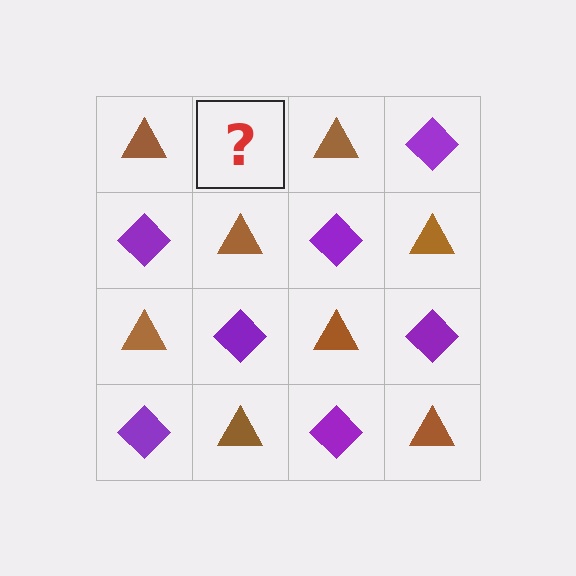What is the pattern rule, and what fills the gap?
The rule is that it alternates brown triangle and purple diamond in a checkerboard pattern. The gap should be filled with a purple diamond.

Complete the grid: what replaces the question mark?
The question mark should be replaced with a purple diamond.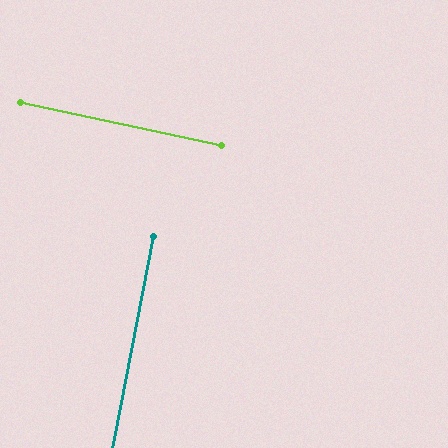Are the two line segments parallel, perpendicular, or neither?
Perpendicular — they meet at approximately 89°.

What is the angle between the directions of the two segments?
Approximately 89 degrees.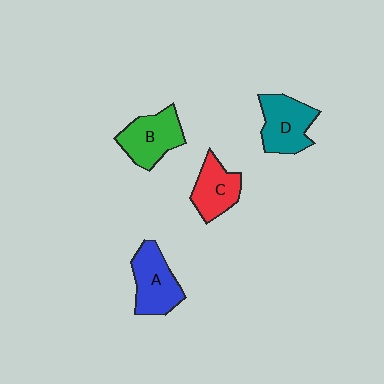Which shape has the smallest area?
Shape C (red).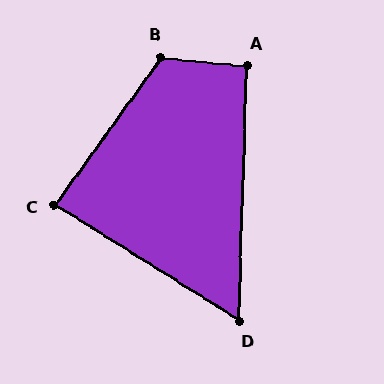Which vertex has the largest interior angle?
B, at approximately 120 degrees.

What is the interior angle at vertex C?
Approximately 87 degrees (approximately right).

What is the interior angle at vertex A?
Approximately 93 degrees (approximately right).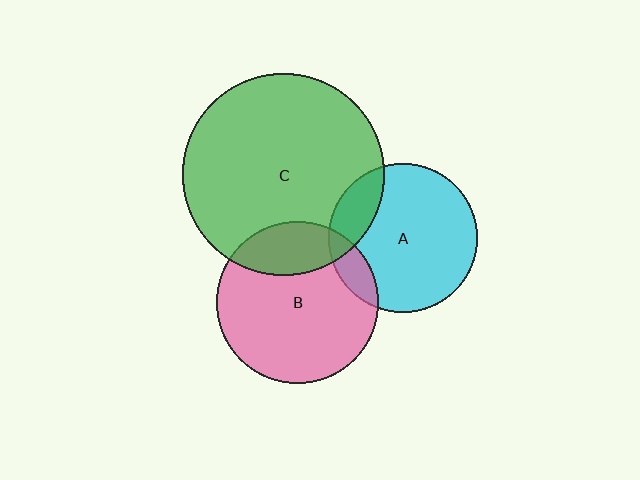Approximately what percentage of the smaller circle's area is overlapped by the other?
Approximately 15%.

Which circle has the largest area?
Circle C (green).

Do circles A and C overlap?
Yes.